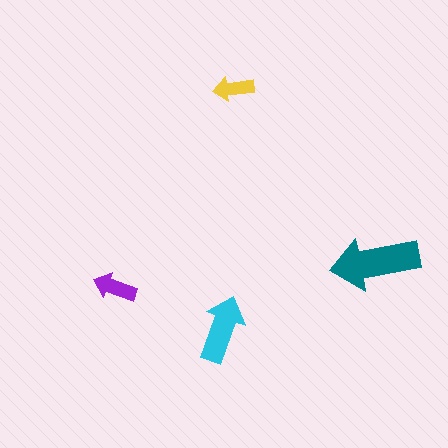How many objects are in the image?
There are 4 objects in the image.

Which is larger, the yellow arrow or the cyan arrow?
The cyan one.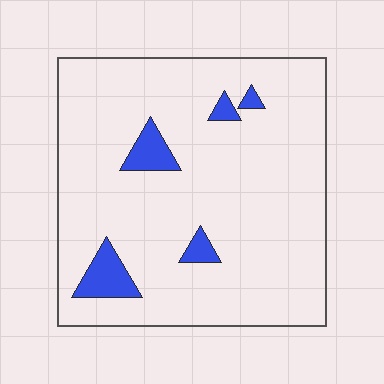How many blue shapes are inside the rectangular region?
5.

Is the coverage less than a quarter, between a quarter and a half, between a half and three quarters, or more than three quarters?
Less than a quarter.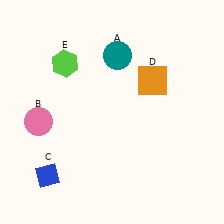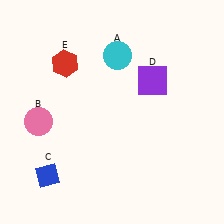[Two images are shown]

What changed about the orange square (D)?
In Image 1, D is orange. In Image 2, it changed to purple.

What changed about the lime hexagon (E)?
In Image 1, E is lime. In Image 2, it changed to red.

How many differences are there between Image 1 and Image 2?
There are 3 differences between the two images.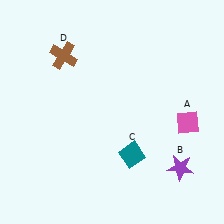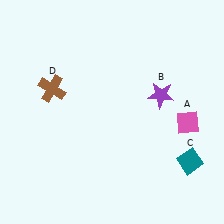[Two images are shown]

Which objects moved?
The objects that moved are: the purple star (B), the teal diamond (C), the brown cross (D).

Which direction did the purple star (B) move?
The purple star (B) moved up.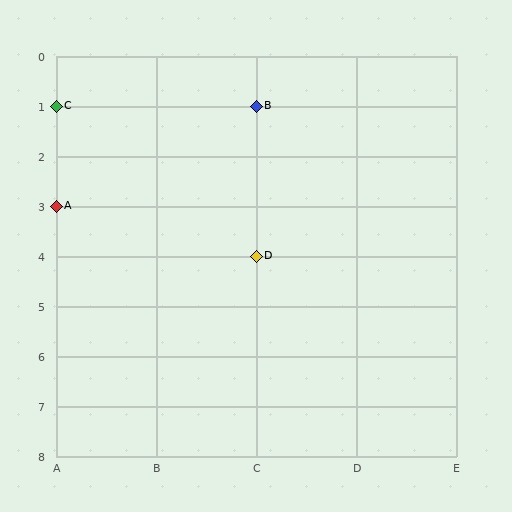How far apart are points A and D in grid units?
Points A and D are 2 columns and 1 row apart (about 2.2 grid units diagonally).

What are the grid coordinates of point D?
Point D is at grid coordinates (C, 4).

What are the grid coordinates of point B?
Point B is at grid coordinates (C, 1).